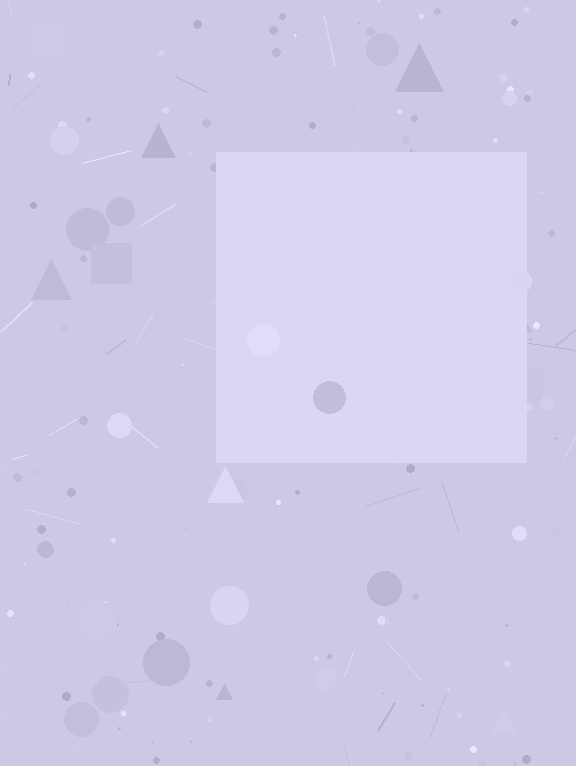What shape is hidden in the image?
A square is hidden in the image.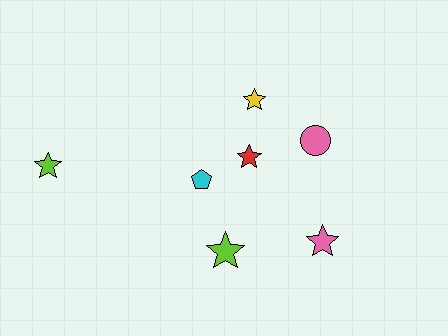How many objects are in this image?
There are 7 objects.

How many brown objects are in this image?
There are no brown objects.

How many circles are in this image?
There is 1 circle.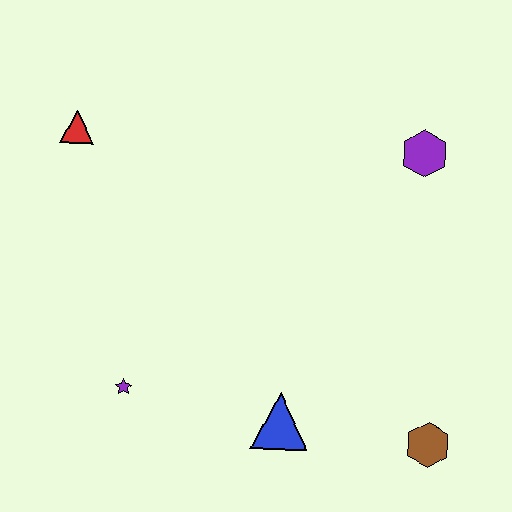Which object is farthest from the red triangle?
The brown hexagon is farthest from the red triangle.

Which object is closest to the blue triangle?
The brown hexagon is closest to the blue triangle.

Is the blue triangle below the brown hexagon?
No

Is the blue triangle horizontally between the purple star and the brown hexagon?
Yes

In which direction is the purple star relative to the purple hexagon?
The purple star is to the left of the purple hexagon.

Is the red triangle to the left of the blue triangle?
Yes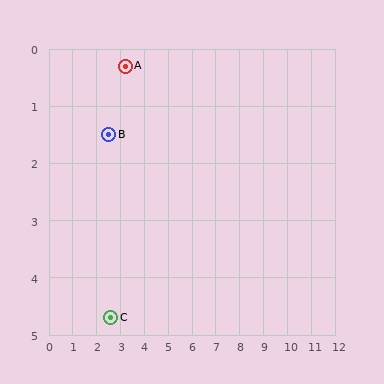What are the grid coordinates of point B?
Point B is at approximately (2.5, 1.5).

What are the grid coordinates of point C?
Point C is at approximately (2.6, 4.7).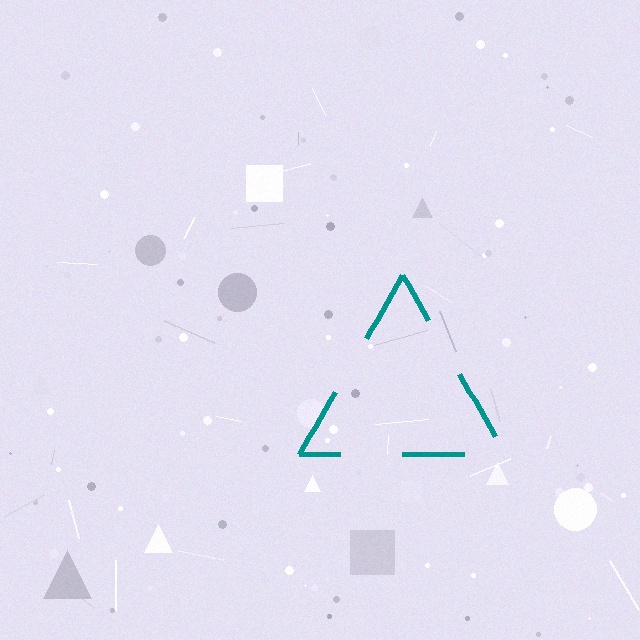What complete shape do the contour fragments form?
The contour fragments form a triangle.